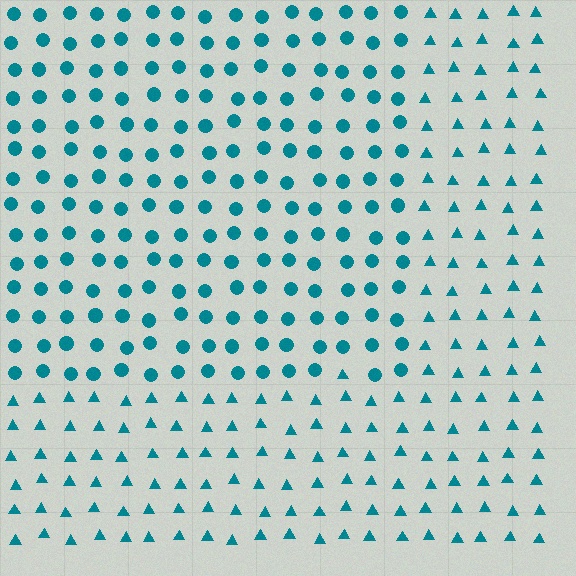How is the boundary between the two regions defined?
The boundary is defined by a change in element shape: circles inside vs. triangles outside. All elements share the same color and spacing.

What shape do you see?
I see a rectangle.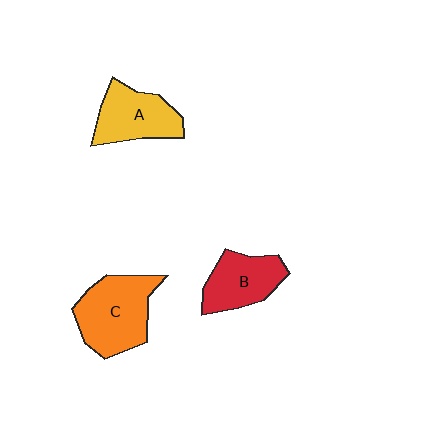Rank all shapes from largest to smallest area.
From largest to smallest: C (orange), A (yellow), B (red).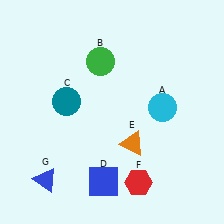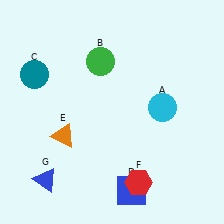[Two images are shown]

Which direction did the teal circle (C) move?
The teal circle (C) moved left.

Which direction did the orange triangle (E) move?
The orange triangle (E) moved left.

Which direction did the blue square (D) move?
The blue square (D) moved right.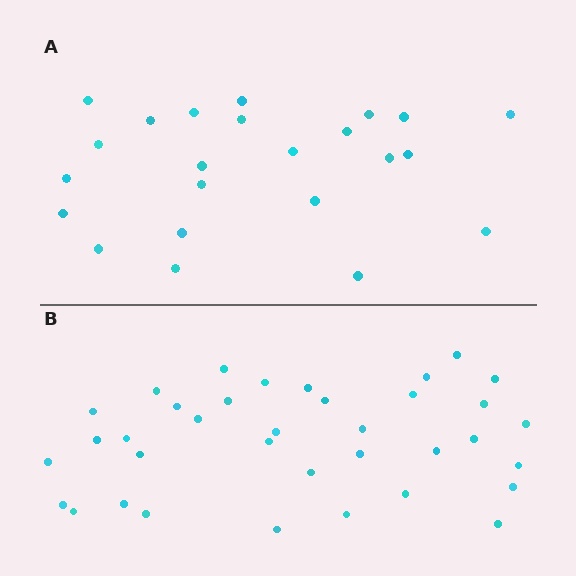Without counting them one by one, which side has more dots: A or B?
Region B (the bottom region) has more dots.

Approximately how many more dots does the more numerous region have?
Region B has approximately 15 more dots than region A.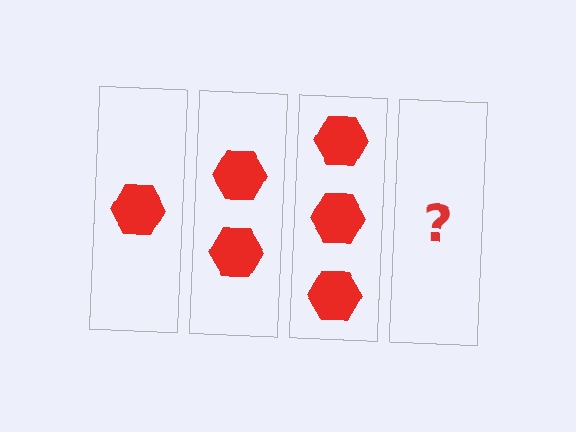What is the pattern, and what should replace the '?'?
The pattern is that each step adds one more hexagon. The '?' should be 4 hexagons.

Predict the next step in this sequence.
The next step is 4 hexagons.